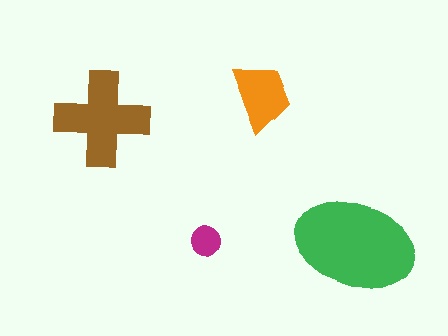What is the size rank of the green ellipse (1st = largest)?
1st.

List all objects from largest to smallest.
The green ellipse, the brown cross, the orange trapezoid, the magenta circle.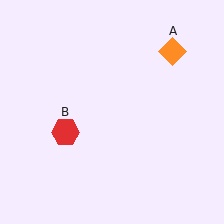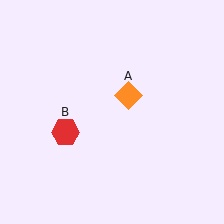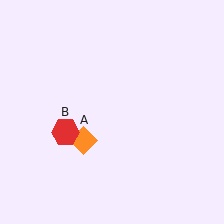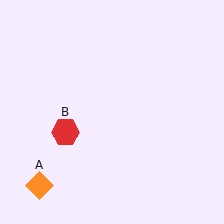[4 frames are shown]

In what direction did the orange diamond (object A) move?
The orange diamond (object A) moved down and to the left.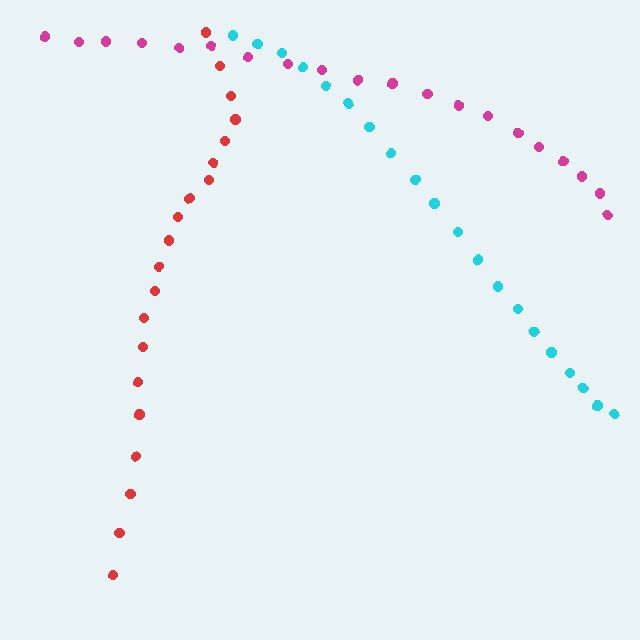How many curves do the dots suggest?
There are 3 distinct paths.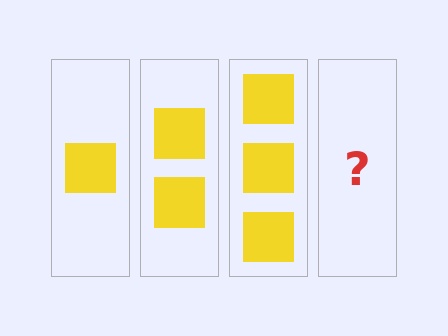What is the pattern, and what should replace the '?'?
The pattern is that each step adds one more square. The '?' should be 4 squares.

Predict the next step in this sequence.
The next step is 4 squares.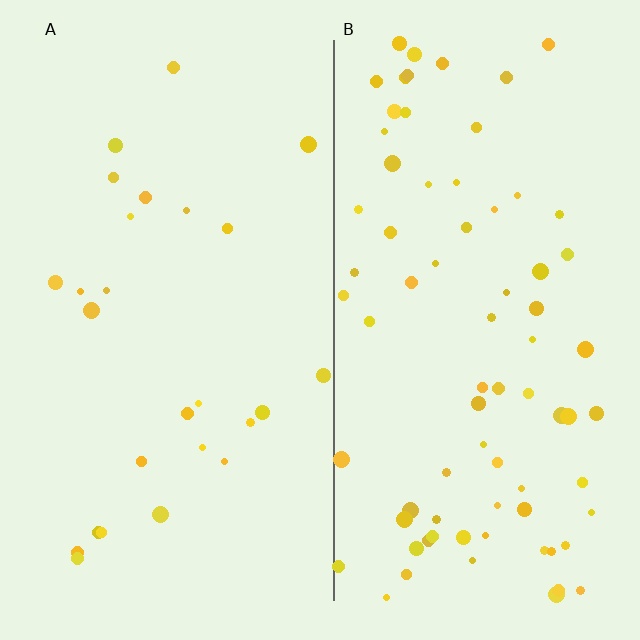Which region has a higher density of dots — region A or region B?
B (the right).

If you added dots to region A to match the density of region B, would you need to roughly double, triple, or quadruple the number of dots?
Approximately triple.